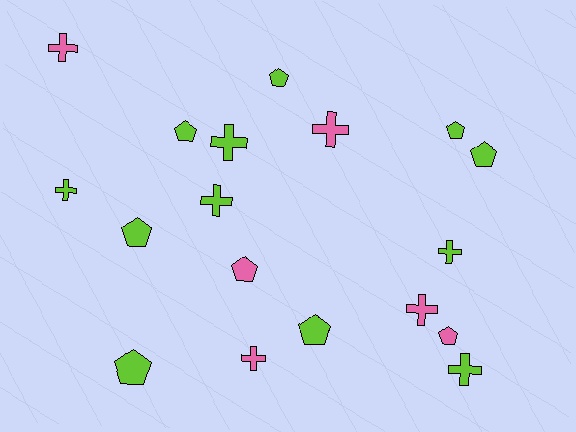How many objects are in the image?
There are 18 objects.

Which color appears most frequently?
Lime, with 12 objects.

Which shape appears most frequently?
Pentagon, with 9 objects.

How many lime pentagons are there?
There are 7 lime pentagons.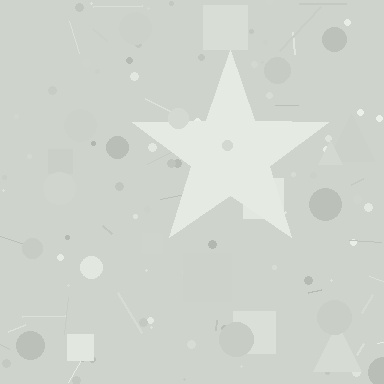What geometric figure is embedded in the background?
A star is embedded in the background.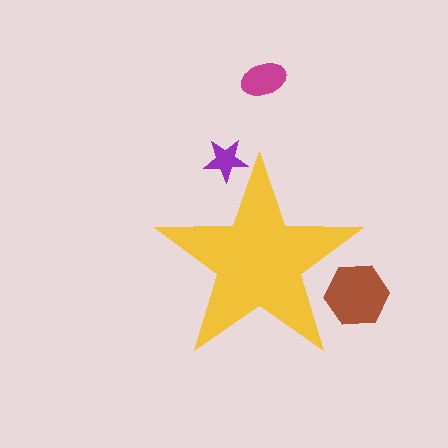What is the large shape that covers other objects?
A yellow star.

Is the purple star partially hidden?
Yes, the purple star is partially hidden behind the yellow star.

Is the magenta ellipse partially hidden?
No, the magenta ellipse is fully visible.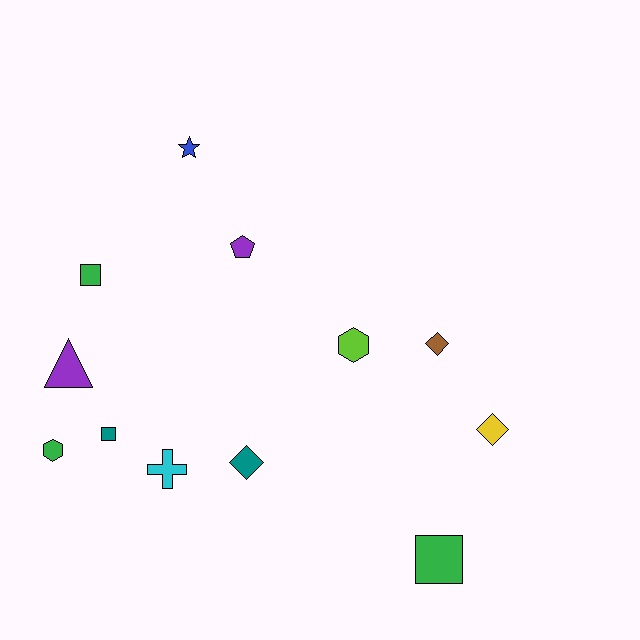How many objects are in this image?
There are 12 objects.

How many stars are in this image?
There is 1 star.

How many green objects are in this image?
There are 3 green objects.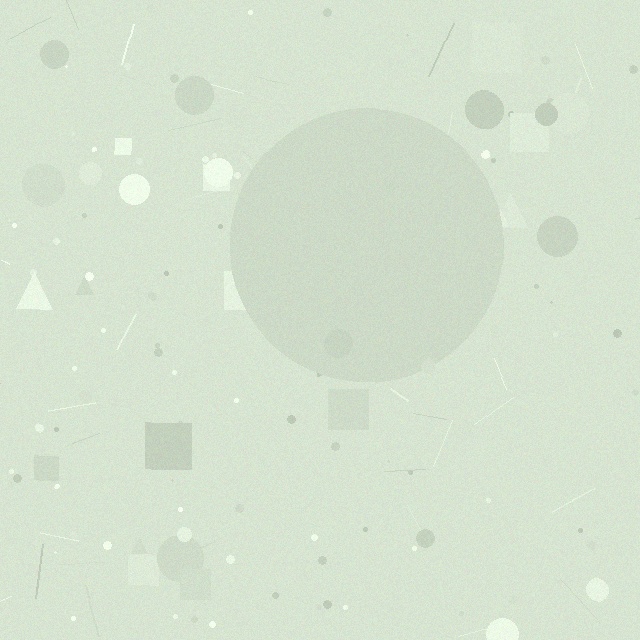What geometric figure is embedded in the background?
A circle is embedded in the background.